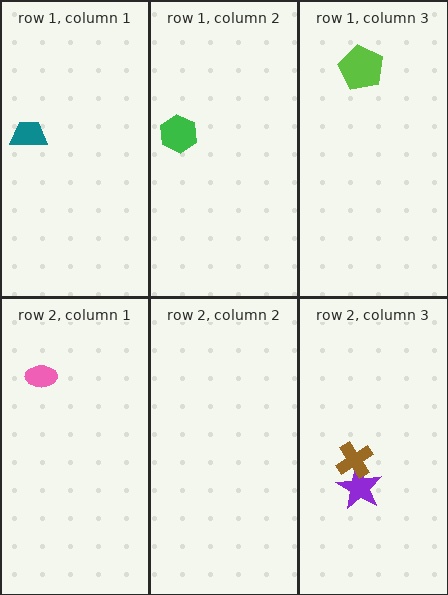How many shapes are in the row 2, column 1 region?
1.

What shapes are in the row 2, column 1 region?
The pink ellipse.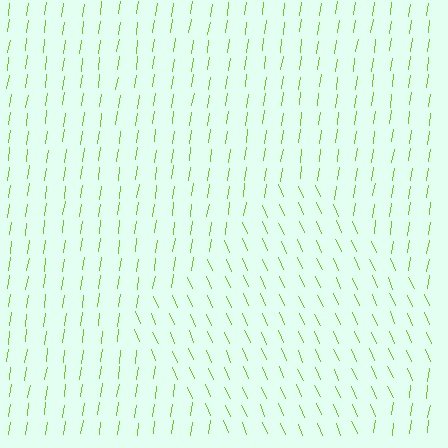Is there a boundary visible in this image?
Yes, there is a texture boundary formed by a change in line orientation.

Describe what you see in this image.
The image is filled with small lime line segments. A diamond region in the image has lines oriented differently from the surrounding lines, creating a visible texture boundary.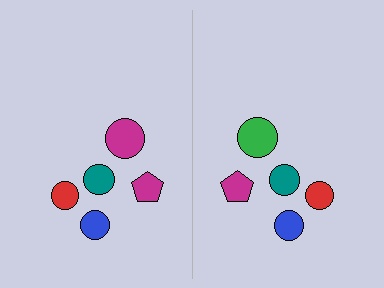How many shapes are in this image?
There are 10 shapes in this image.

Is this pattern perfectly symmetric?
No, the pattern is not perfectly symmetric. The green circle on the right side breaks the symmetry — its mirror counterpart is magenta.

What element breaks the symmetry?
The green circle on the right side breaks the symmetry — its mirror counterpart is magenta.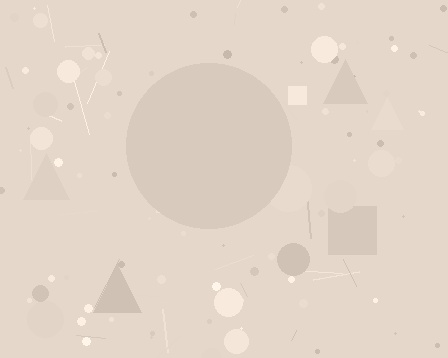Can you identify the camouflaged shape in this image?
The camouflaged shape is a circle.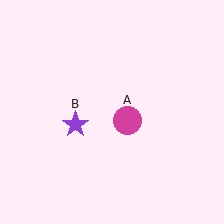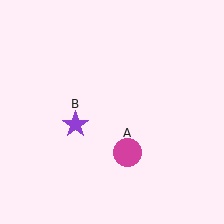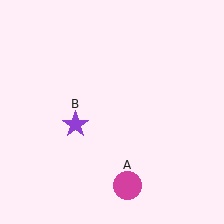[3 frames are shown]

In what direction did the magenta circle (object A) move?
The magenta circle (object A) moved down.